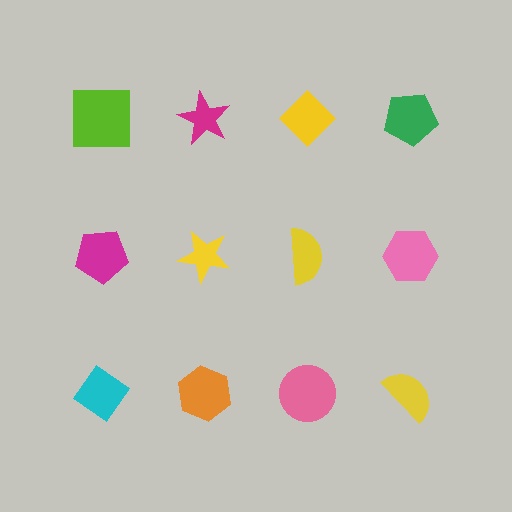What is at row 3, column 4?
A yellow semicircle.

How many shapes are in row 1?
4 shapes.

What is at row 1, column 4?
A green pentagon.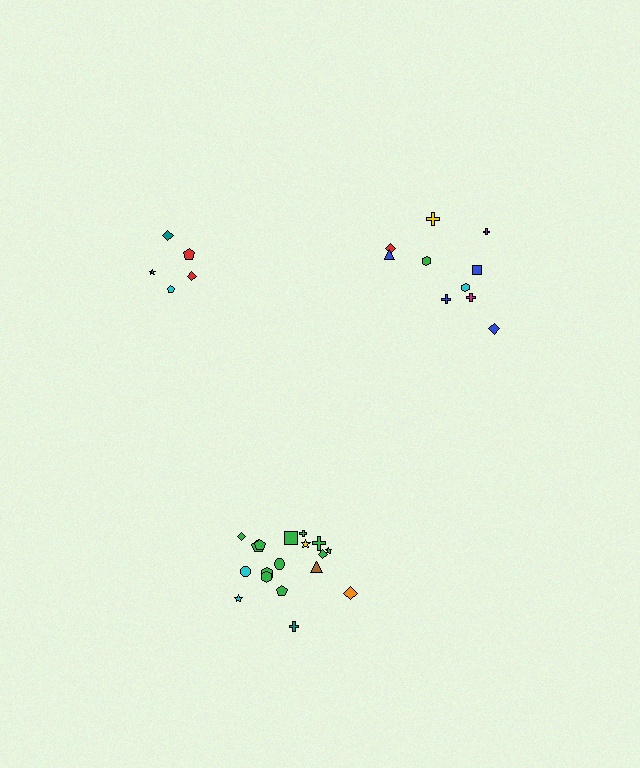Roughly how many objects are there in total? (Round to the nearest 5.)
Roughly 35 objects in total.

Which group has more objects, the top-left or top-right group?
The top-right group.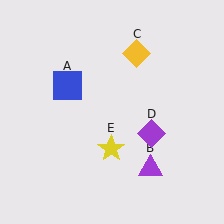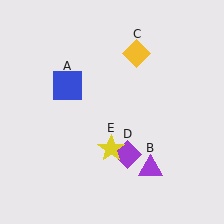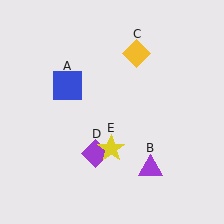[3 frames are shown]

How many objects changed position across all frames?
1 object changed position: purple diamond (object D).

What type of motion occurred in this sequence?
The purple diamond (object D) rotated clockwise around the center of the scene.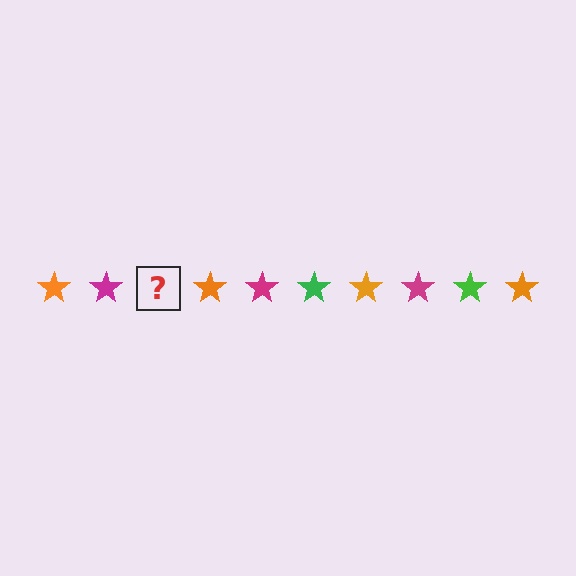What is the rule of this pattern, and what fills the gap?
The rule is that the pattern cycles through orange, magenta, green stars. The gap should be filled with a green star.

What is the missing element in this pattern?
The missing element is a green star.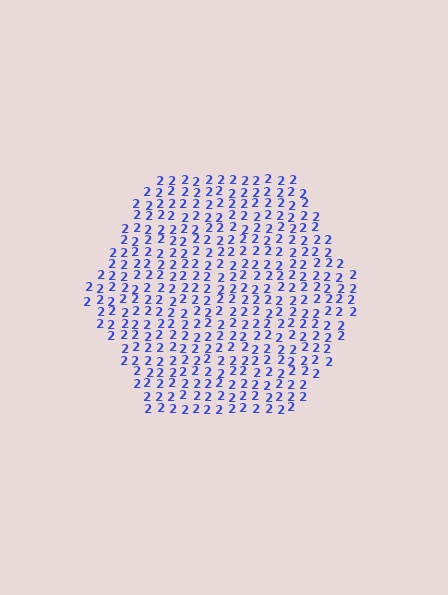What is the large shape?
The large shape is a hexagon.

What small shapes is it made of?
It is made of small digit 2's.